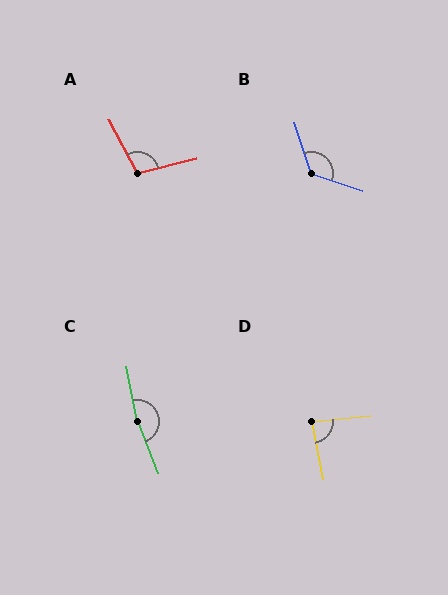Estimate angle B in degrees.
Approximately 126 degrees.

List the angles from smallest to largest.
D (85°), A (103°), B (126°), C (169°).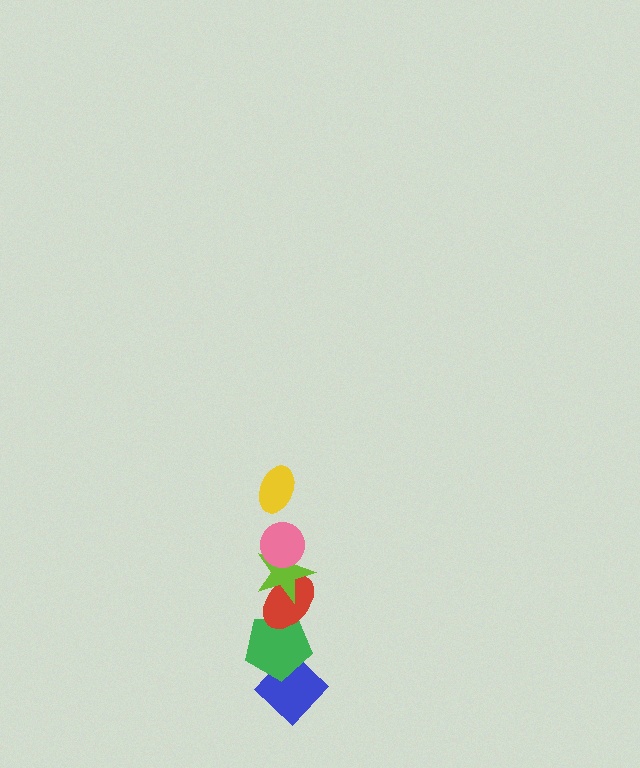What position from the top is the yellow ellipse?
The yellow ellipse is 1st from the top.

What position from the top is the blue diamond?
The blue diamond is 6th from the top.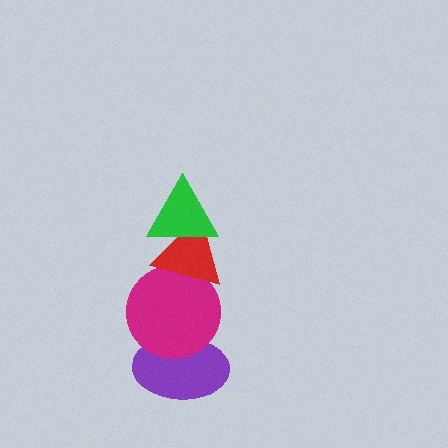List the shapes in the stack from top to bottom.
From top to bottom: the green triangle, the red triangle, the magenta circle, the purple ellipse.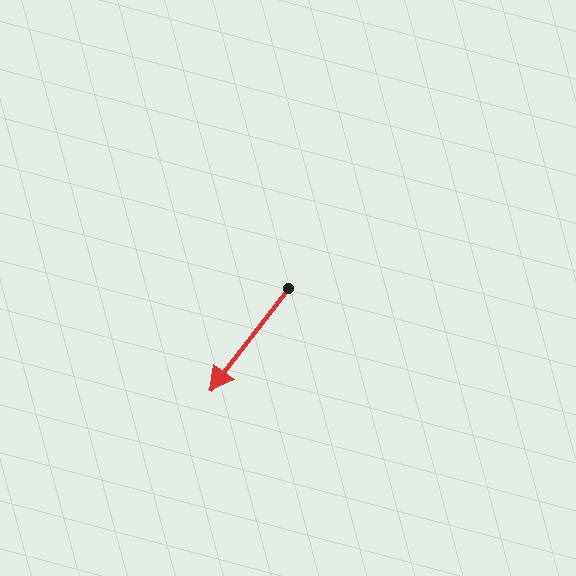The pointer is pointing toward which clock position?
Roughly 7 o'clock.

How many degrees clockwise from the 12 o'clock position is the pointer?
Approximately 217 degrees.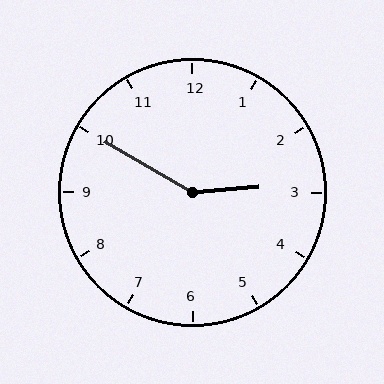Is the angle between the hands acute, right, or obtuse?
It is obtuse.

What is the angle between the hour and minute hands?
Approximately 145 degrees.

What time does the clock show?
2:50.